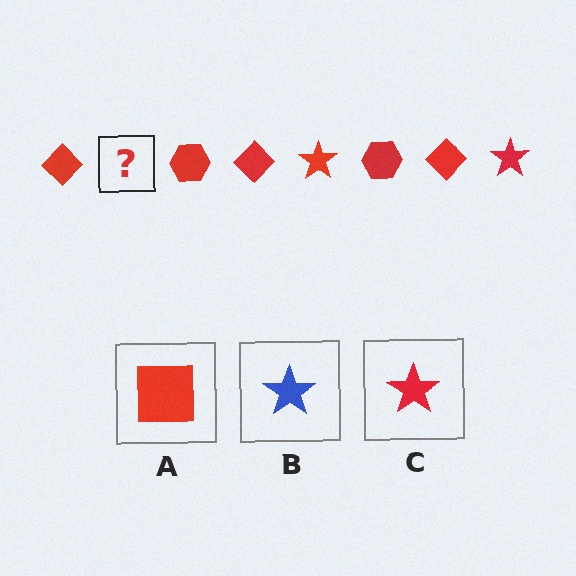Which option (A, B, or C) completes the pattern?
C.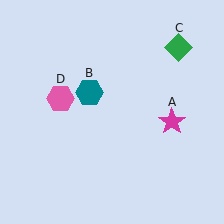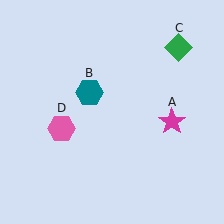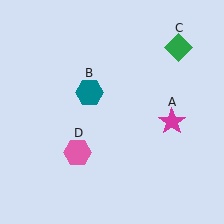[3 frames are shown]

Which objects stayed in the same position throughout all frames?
Magenta star (object A) and teal hexagon (object B) and green diamond (object C) remained stationary.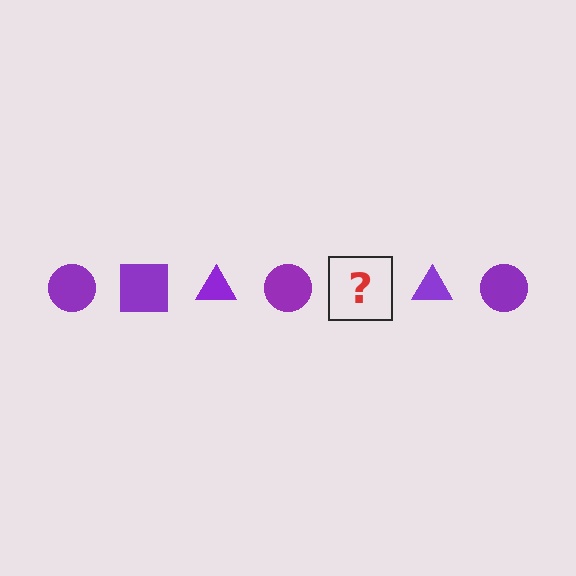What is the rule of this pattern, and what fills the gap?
The rule is that the pattern cycles through circle, square, triangle shapes in purple. The gap should be filled with a purple square.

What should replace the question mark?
The question mark should be replaced with a purple square.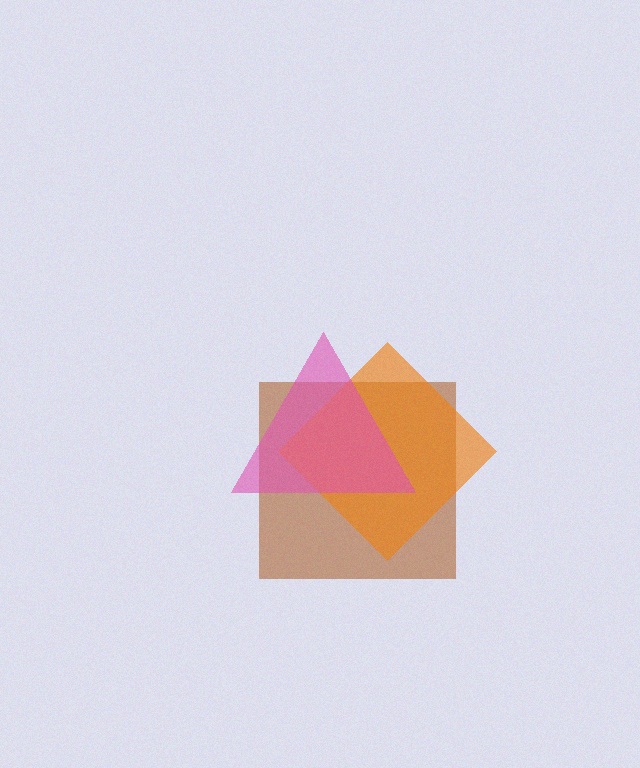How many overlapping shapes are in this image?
There are 3 overlapping shapes in the image.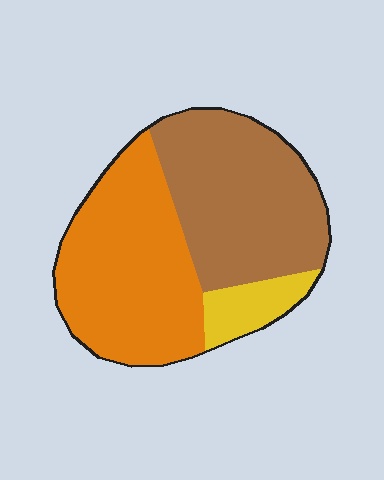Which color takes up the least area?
Yellow, at roughly 10%.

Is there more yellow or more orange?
Orange.